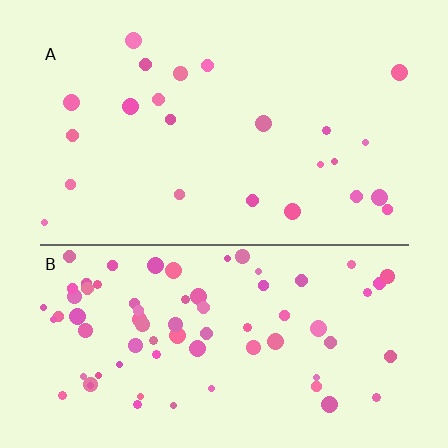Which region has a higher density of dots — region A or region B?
B (the bottom).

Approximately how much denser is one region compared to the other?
Approximately 3.2× — region B over region A.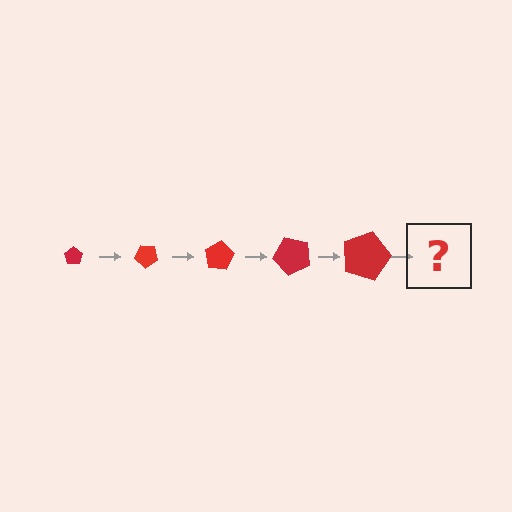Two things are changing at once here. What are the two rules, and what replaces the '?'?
The two rules are that the pentagon grows larger each step and it rotates 40 degrees each step. The '?' should be a pentagon, larger than the previous one and rotated 200 degrees from the start.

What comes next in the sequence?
The next element should be a pentagon, larger than the previous one and rotated 200 degrees from the start.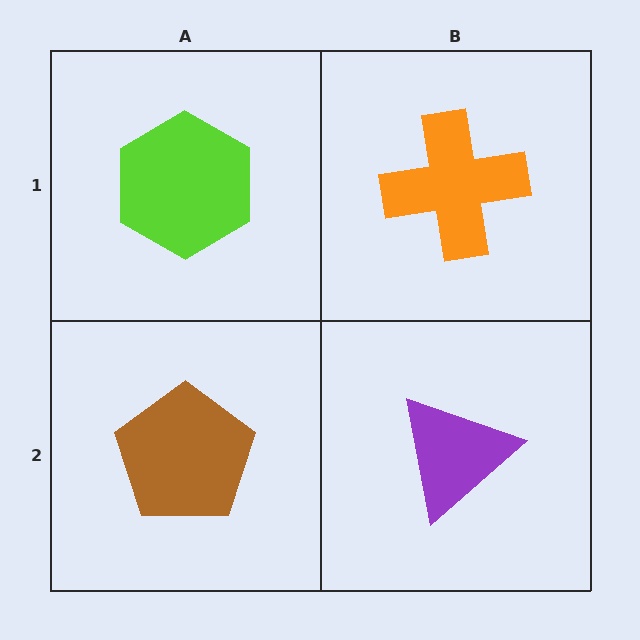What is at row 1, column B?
An orange cross.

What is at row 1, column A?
A lime hexagon.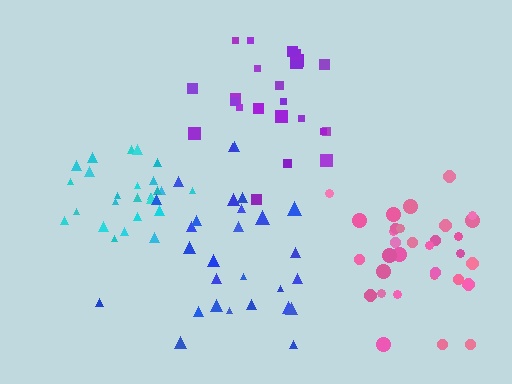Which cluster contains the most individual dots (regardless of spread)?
Pink (32).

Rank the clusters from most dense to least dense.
cyan, pink, purple, blue.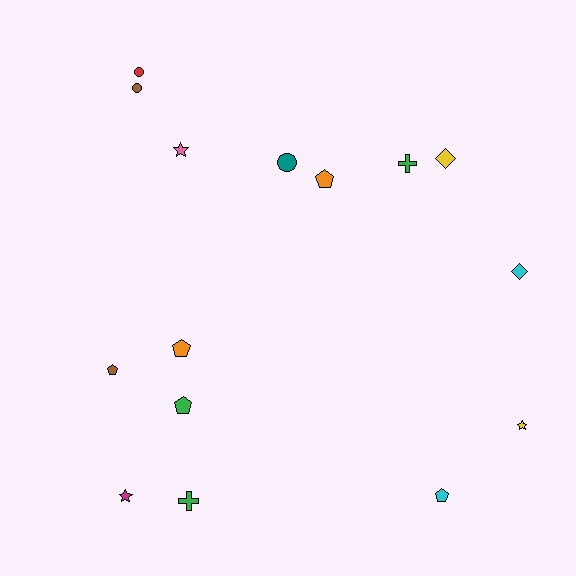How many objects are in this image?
There are 15 objects.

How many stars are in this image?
There are 3 stars.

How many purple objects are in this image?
There are no purple objects.